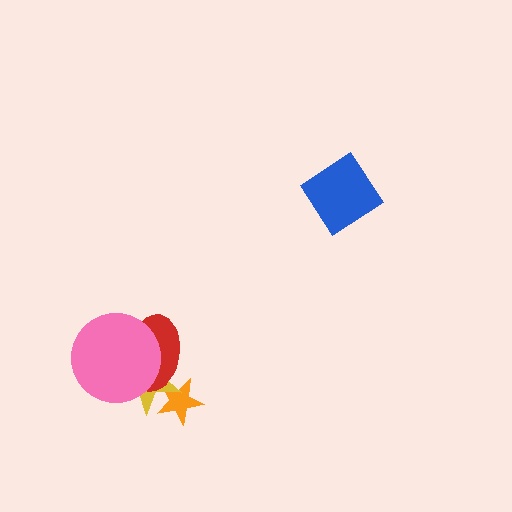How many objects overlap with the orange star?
2 objects overlap with the orange star.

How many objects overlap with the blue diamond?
0 objects overlap with the blue diamond.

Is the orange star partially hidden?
Yes, it is partially covered by another shape.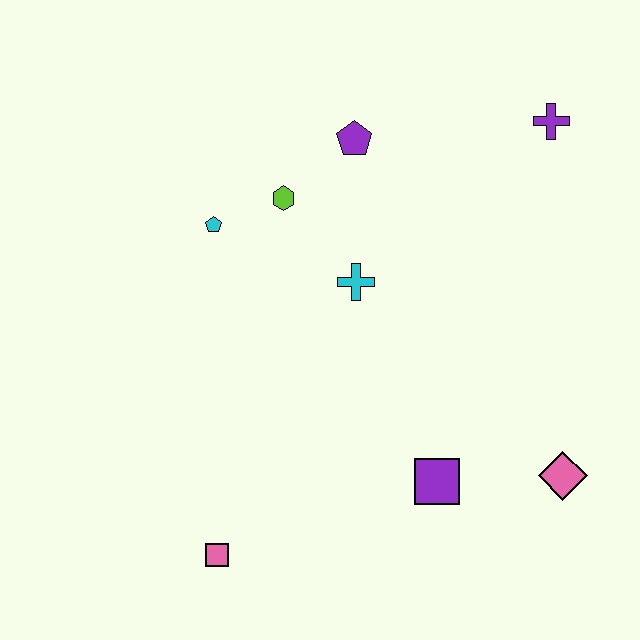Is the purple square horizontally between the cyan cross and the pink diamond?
Yes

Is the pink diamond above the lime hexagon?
No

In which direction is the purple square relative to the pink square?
The purple square is to the right of the pink square.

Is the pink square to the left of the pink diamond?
Yes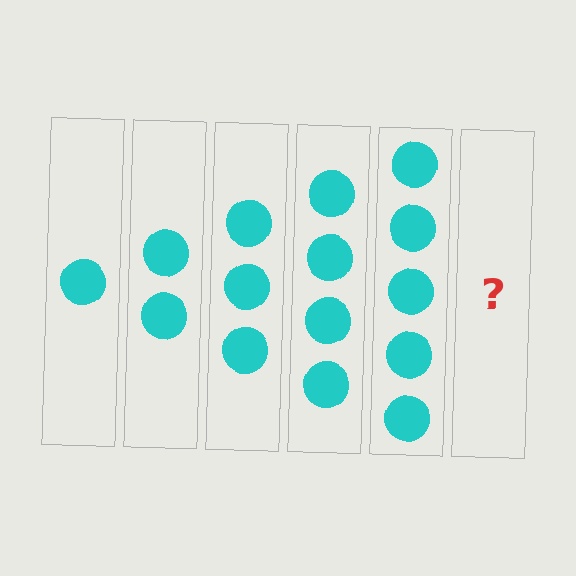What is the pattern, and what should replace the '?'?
The pattern is that each step adds one more circle. The '?' should be 6 circles.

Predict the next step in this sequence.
The next step is 6 circles.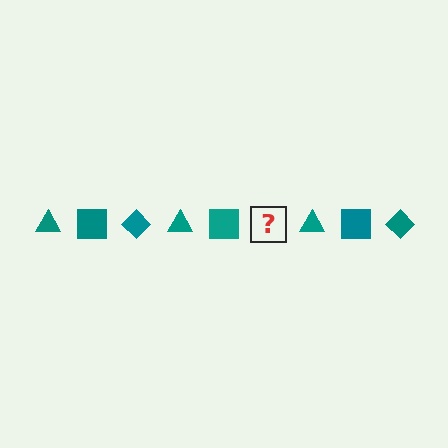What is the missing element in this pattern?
The missing element is a teal diamond.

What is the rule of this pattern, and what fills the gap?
The rule is that the pattern cycles through triangle, square, diamond shapes in teal. The gap should be filled with a teal diamond.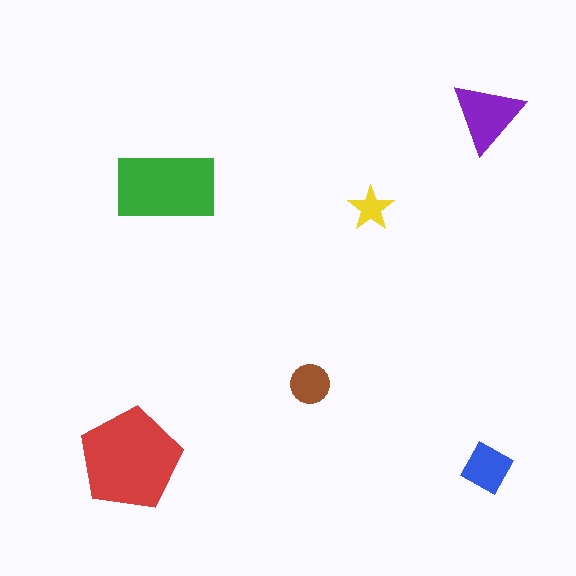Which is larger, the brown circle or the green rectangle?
The green rectangle.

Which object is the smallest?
The yellow star.